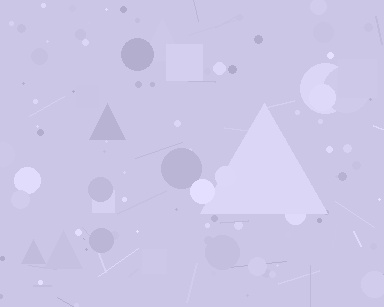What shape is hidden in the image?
A triangle is hidden in the image.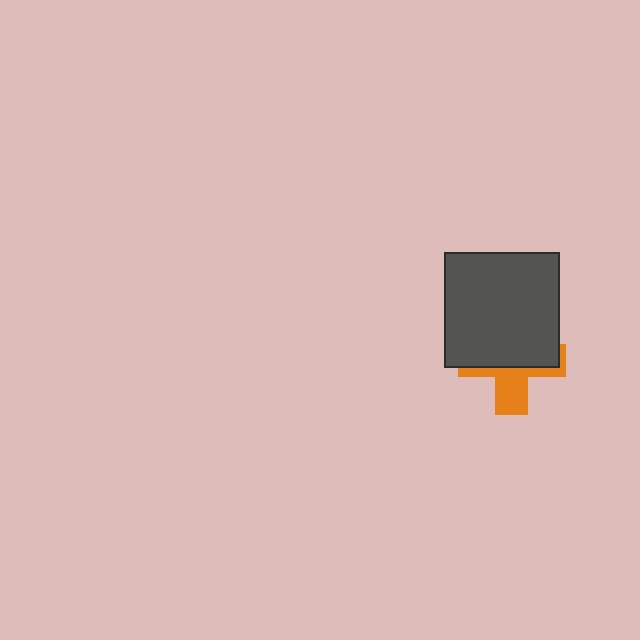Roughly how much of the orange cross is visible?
A small part of it is visible (roughly 40%).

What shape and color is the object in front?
The object in front is a dark gray square.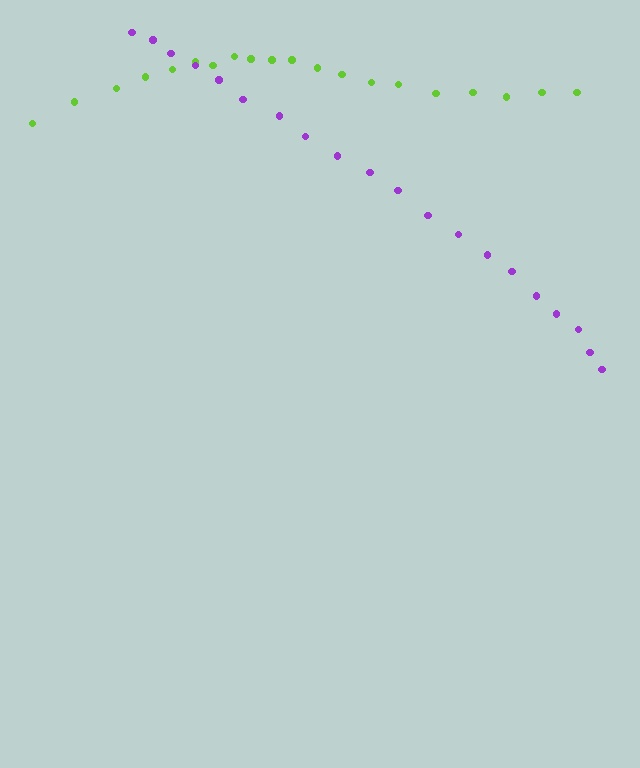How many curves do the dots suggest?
There are 2 distinct paths.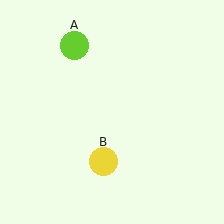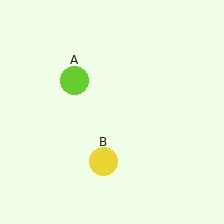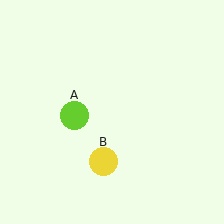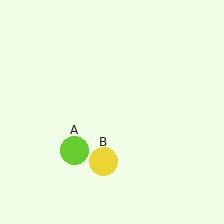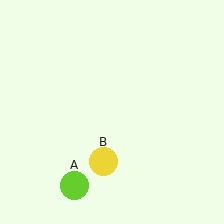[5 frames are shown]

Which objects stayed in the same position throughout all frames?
Yellow circle (object B) remained stationary.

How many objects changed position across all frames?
1 object changed position: lime circle (object A).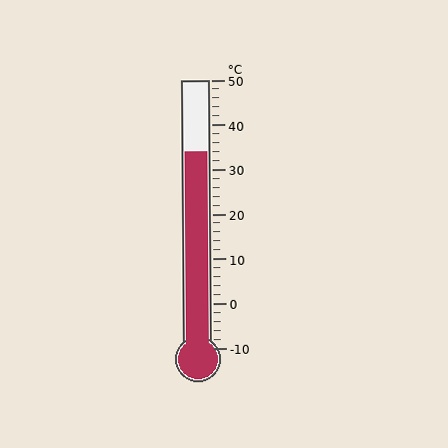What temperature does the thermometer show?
The thermometer shows approximately 34°C.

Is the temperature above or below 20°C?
The temperature is above 20°C.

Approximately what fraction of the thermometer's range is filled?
The thermometer is filled to approximately 75% of its range.